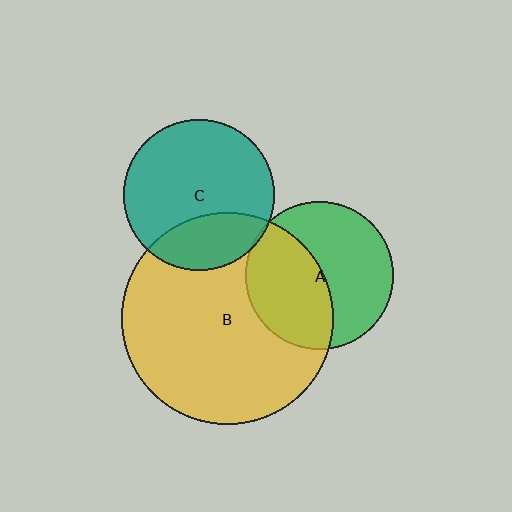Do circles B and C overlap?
Yes.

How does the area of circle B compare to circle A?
Approximately 2.1 times.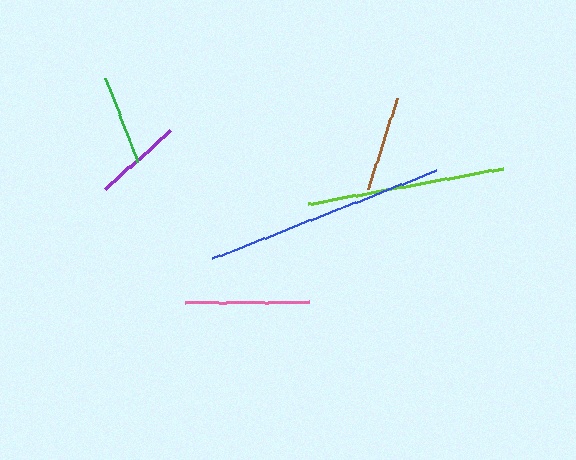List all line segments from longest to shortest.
From longest to shortest: blue, lime, pink, brown, green, purple.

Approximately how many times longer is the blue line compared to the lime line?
The blue line is approximately 1.2 times the length of the lime line.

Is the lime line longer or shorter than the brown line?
The lime line is longer than the brown line.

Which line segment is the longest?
The blue line is the longest at approximately 241 pixels.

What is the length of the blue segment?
The blue segment is approximately 241 pixels long.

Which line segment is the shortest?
The purple line is the shortest at approximately 88 pixels.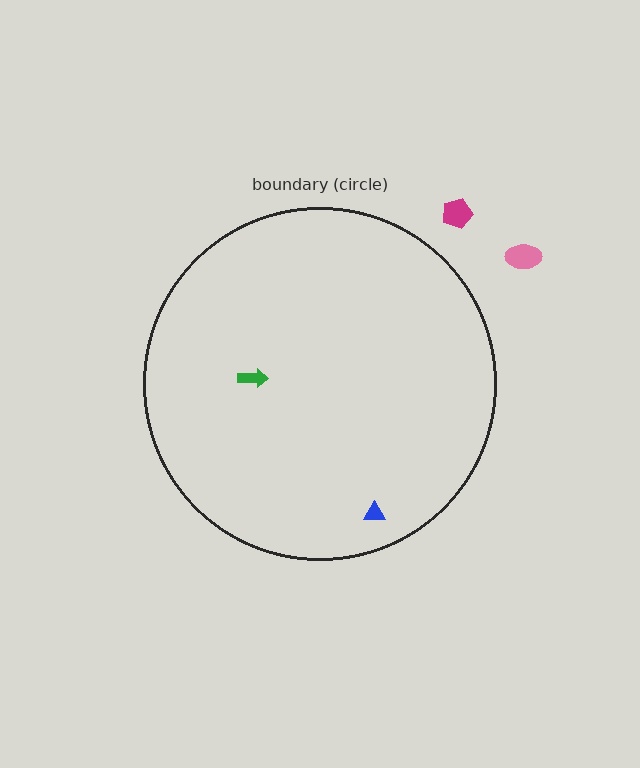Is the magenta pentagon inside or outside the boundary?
Outside.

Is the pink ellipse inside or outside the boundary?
Outside.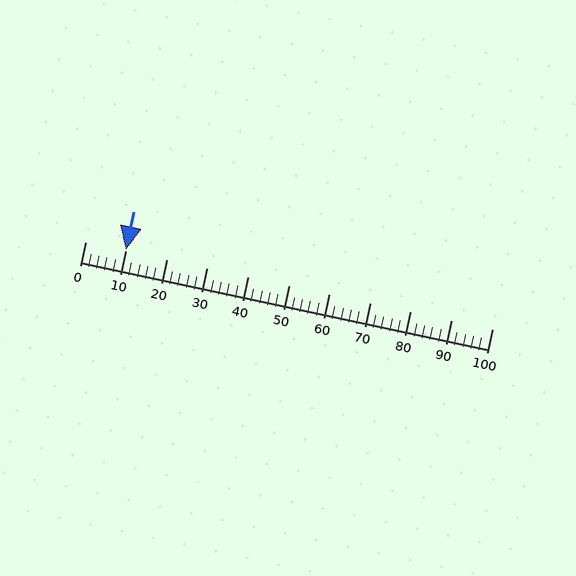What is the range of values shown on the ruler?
The ruler shows values from 0 to 100.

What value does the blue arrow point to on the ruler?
The blue arrow points to approximately 10.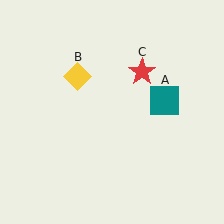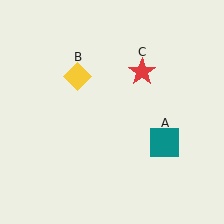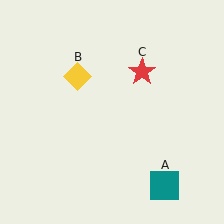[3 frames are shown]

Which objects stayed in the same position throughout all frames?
Yellow diamond (object B) and red star (object C) remained stationary.